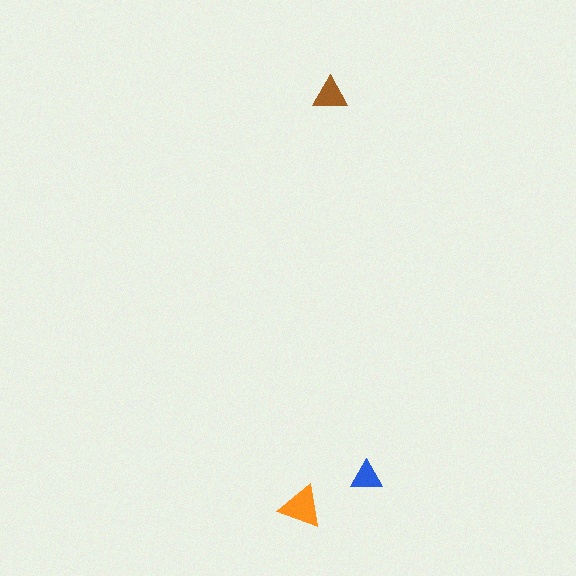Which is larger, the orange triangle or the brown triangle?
The orange one.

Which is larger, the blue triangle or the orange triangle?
The orange one.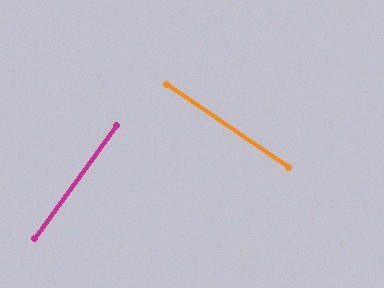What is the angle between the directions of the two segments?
Approximately 88 degrees.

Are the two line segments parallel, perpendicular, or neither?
Perpendicular — they meet at approximately 88°.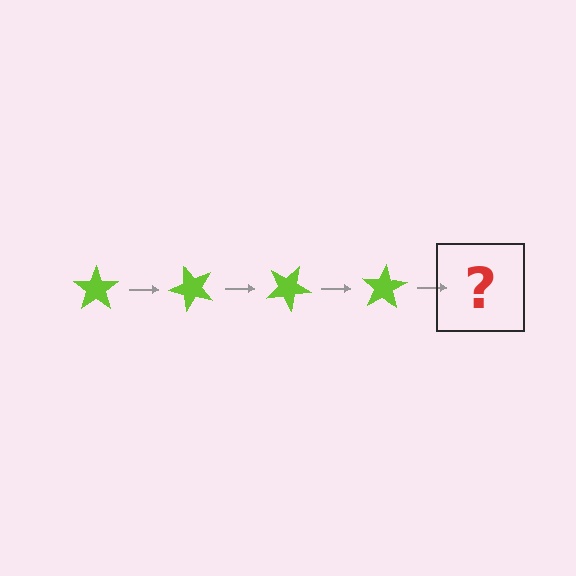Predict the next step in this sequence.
The next step is a lime star rotated 200 degrees.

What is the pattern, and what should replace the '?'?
The pattern is that the star rotates 50 degrees each step. The '?' should be a lime star rotated 200 degrees.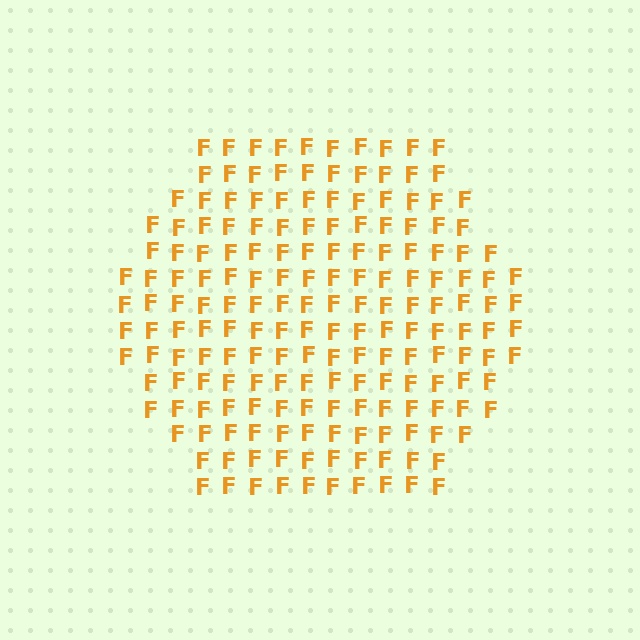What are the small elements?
The small elements are letter F's.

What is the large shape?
The large shape is a hexagon.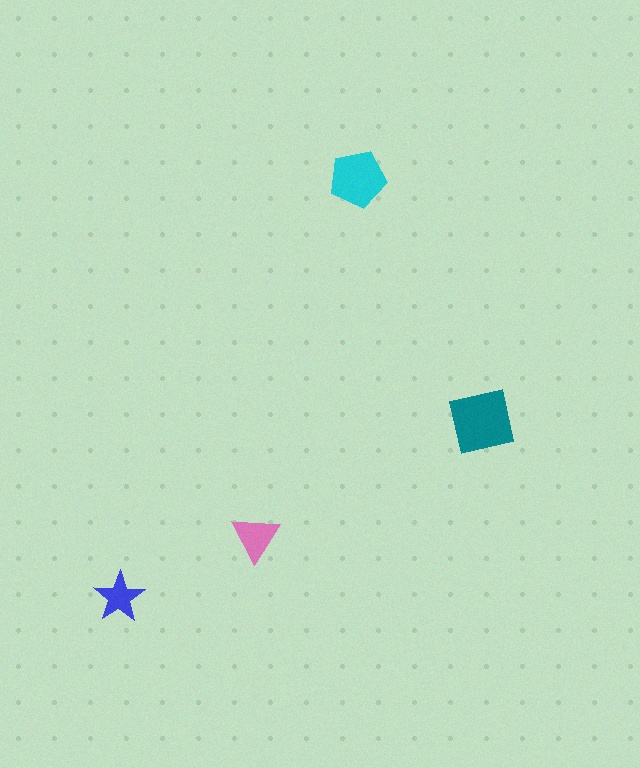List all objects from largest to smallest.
The teal square, the cyan pentagon, the pink triangle, the blue star.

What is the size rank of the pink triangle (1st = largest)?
3rd.